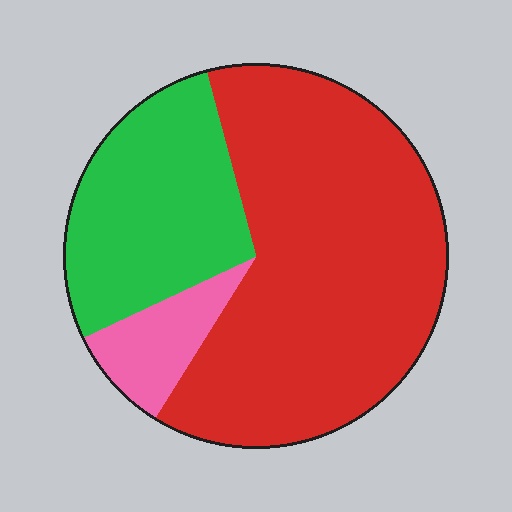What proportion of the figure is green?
Green takes up between a quarter and a half of the figure.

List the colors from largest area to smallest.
From largest to smallest: red, green, pink.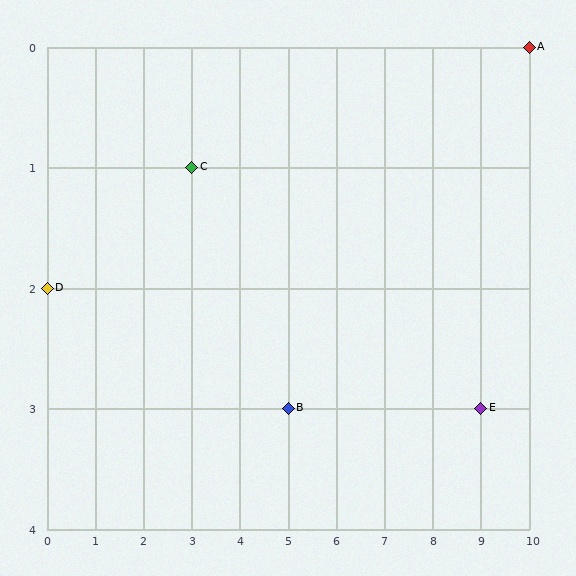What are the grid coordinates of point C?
Point C is at grid coordinates (3, 1).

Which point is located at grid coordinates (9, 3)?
Point E is at (9, 3).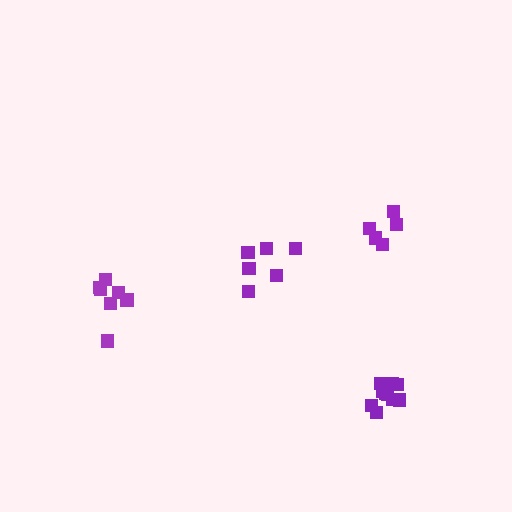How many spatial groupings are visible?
There are 4 spatial groupings.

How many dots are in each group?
Group 1: 10 dots, Group 2: 6 dots, Group 3: 7 dots, Group 4: 5 dots (28 total).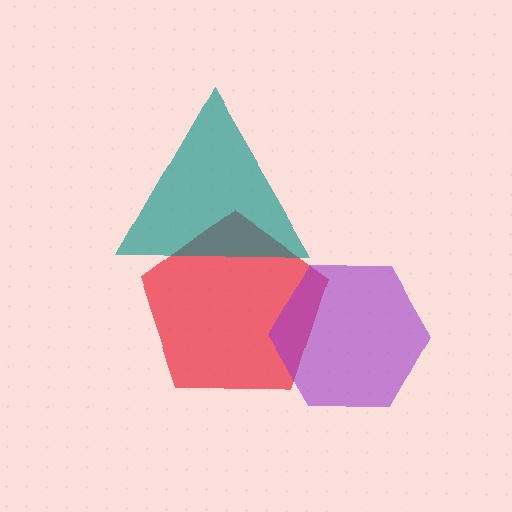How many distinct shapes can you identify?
There are 3 distinct shapes: a red pentagon, a purple hexagon, a teal triangle.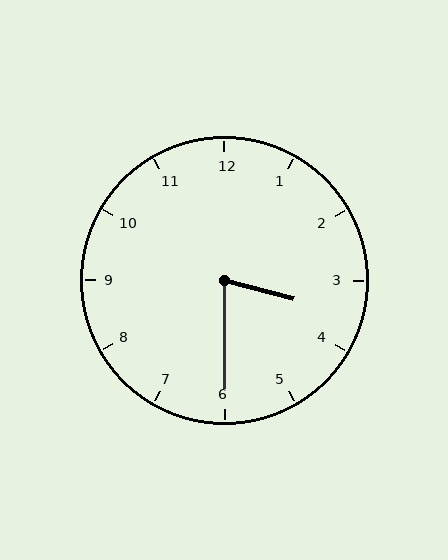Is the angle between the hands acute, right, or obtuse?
It is acute.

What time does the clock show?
3:30.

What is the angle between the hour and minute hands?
Approximately 75 degrees.